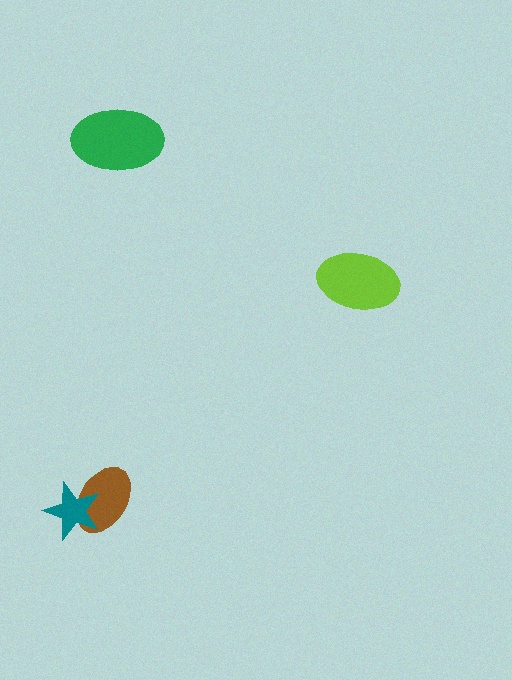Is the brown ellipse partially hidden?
Yes, it is partially covered by another shape.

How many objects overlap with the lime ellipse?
0 objects overlap with the lime ellipse.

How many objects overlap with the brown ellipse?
1 object overlaps with the brown ellipse.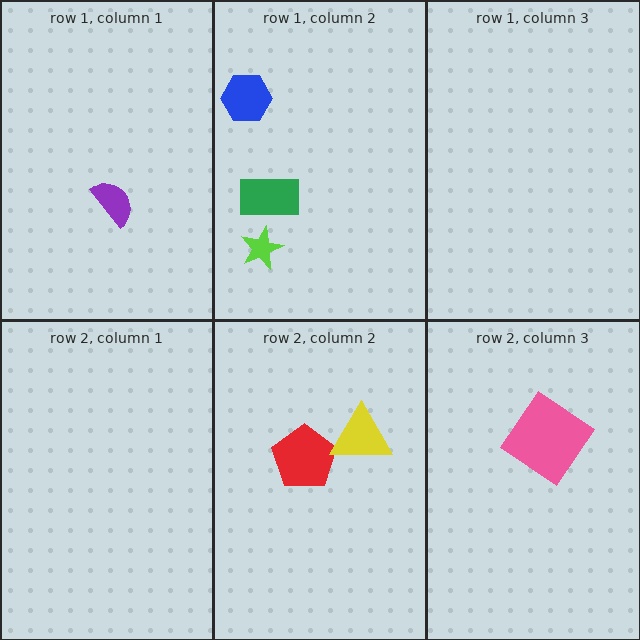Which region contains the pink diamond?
The row 2, column 3 region.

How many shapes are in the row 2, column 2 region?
2.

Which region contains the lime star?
The row 1, column 2 region.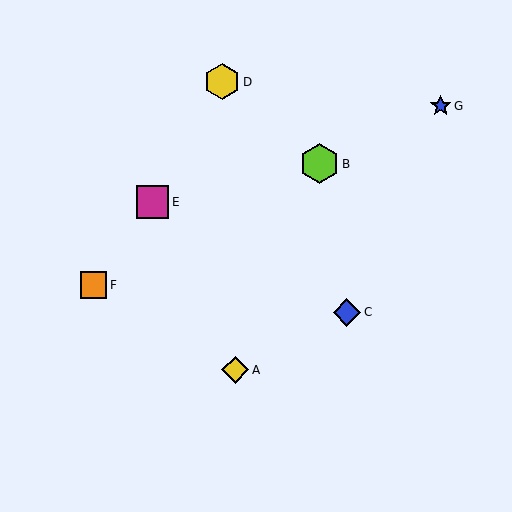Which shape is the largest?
The lime hexagon (labeled B) is the largest.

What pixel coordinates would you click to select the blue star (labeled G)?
Click at (441, 106) to select the blue star G.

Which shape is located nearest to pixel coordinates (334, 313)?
The blue diamond (labeled C) at (347, 312) is nearest to that location.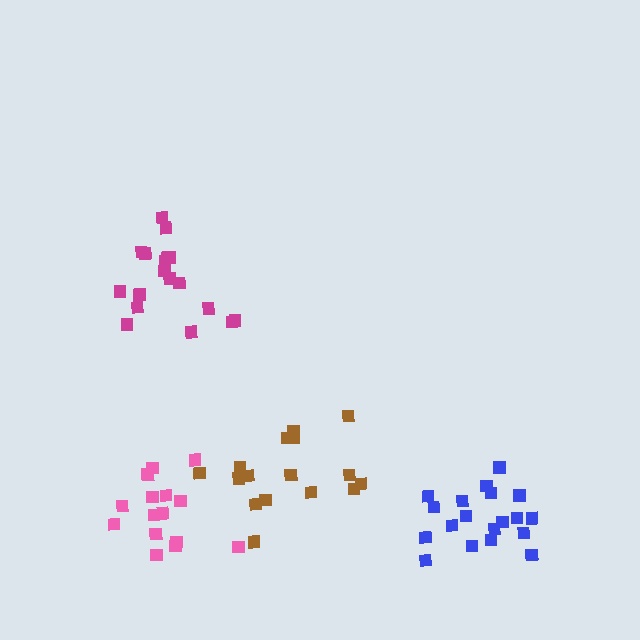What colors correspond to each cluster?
The clusters are colored: magenta, blue, brown, pink.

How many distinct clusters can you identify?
There are 4 distinct clusters.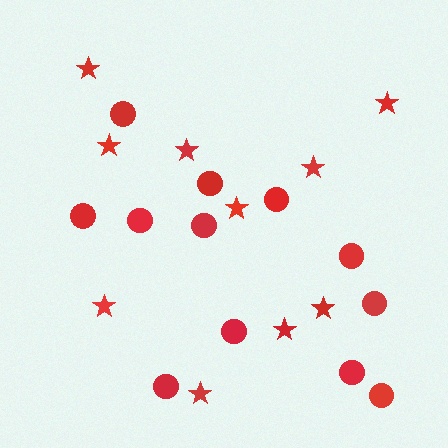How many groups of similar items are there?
There are 2 groups: one group of circles (12) and one group of stars (10).